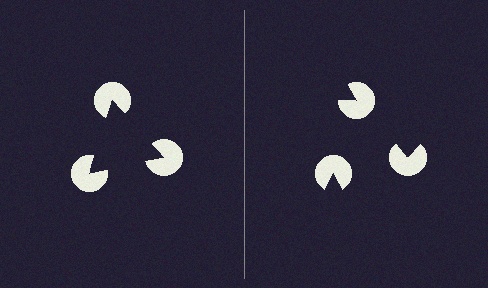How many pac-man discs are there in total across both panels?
6 — 3 on each side.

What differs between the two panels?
The pac-man discs are positioned identically on both sides; only the wedge orientations differ. On the left they align to a triangle; on the right they are misaligned.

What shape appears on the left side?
An illusory triangle.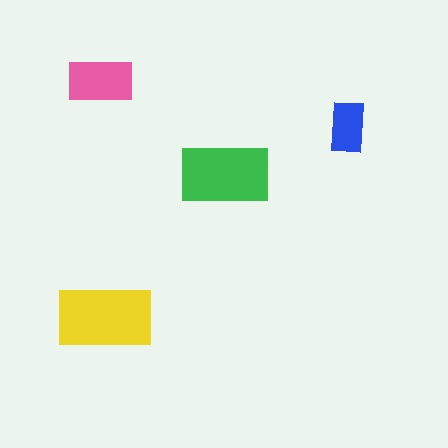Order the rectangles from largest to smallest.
the yellow one, the green one, the pink one, the blue one.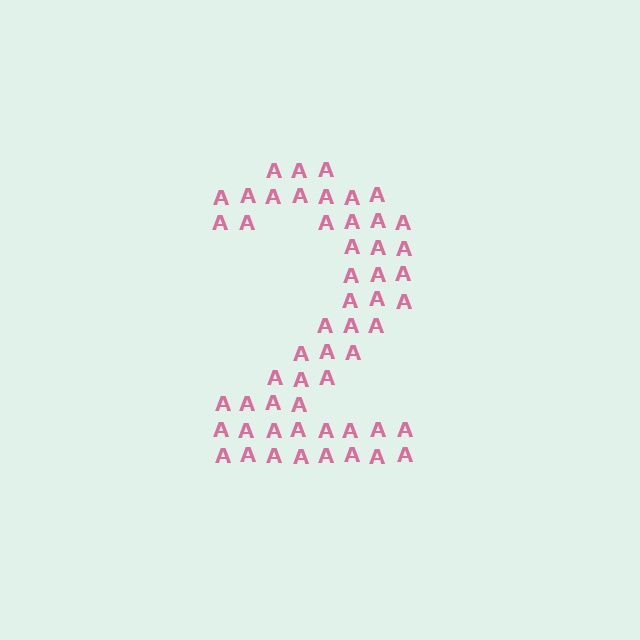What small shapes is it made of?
It is made of small letter A's.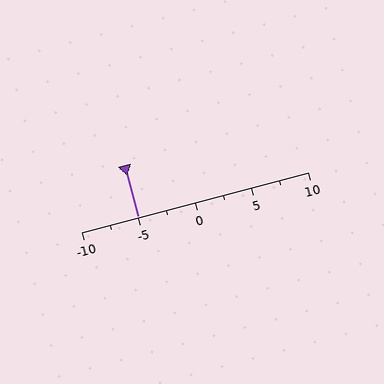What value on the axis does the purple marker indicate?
The marker indicates approximately -5.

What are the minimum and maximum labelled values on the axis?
The axis runs from -10 to 10.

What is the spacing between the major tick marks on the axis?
The major ticks are spaced 5 apart.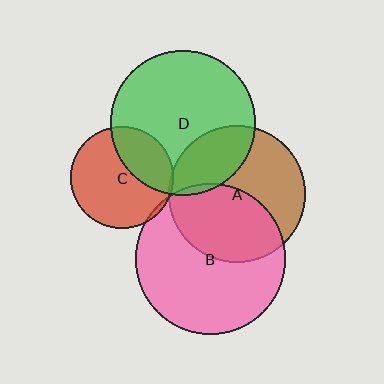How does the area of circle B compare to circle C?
Approximately 2.2 times.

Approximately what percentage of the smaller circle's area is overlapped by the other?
Approximately 5%.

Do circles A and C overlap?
Yes.